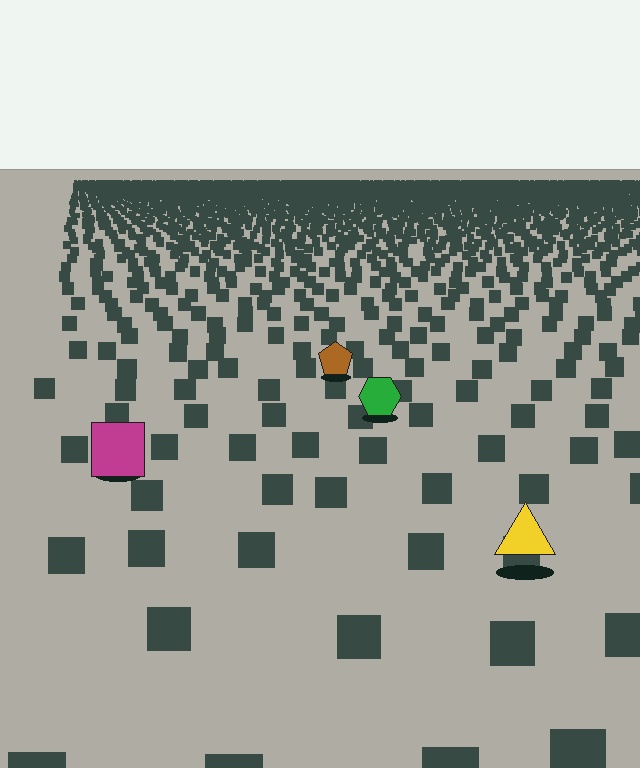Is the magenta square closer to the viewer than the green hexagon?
Yes. The magenta square is closer — you can tell from the texture gradient: the ground texture is coarser near it.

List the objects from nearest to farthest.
From nearest to farthest: the yellow triangle, the magenta square, the green hexagon, the brown pentagon.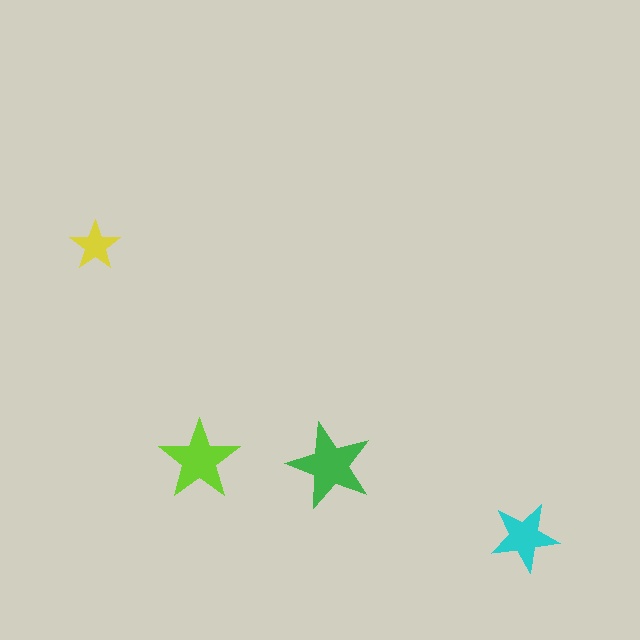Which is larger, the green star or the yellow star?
The green one.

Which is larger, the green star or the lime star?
The green one.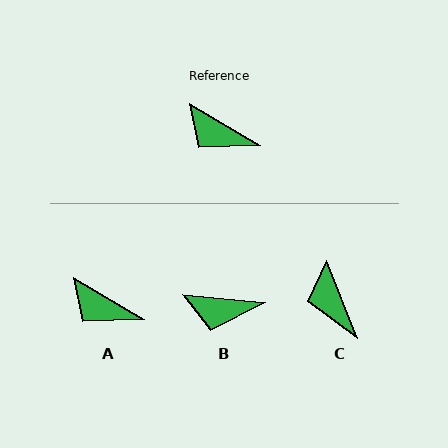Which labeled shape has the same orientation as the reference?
A.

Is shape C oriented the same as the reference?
No, it is off by about 38 degrees.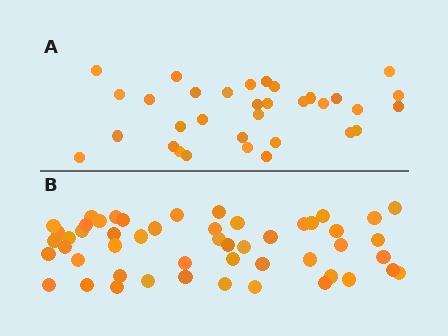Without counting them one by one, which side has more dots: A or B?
Region B (the bottom region) has more dots.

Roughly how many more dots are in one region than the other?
Region B has approximately 20 more dots than region A.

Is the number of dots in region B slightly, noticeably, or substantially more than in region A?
Region B has substantially more. The ratio is roughly 1.5 to 1.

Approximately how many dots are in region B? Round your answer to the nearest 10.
About 50 dots. (The exact count is 51, which rounds to 50.)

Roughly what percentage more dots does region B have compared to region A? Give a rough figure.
About 55% more.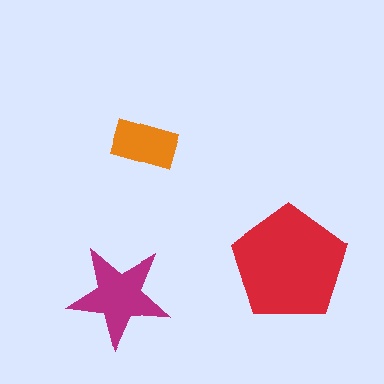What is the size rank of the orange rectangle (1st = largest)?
3rd.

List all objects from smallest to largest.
The orange rectangle, the magenta star, the red pentagon.